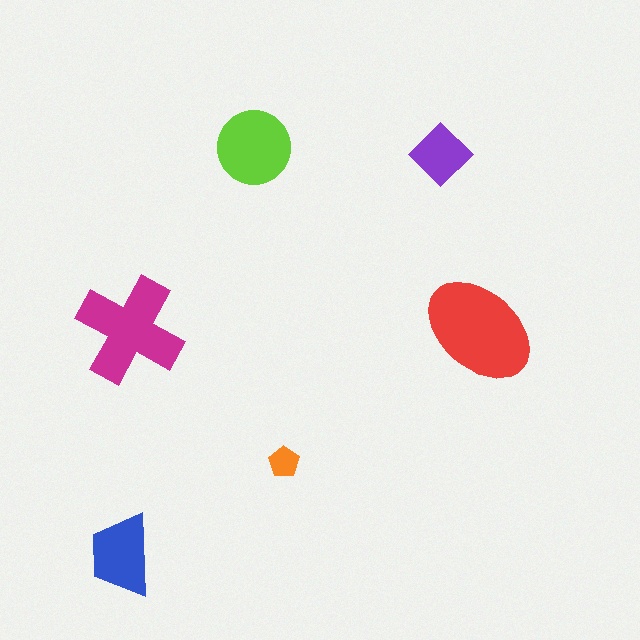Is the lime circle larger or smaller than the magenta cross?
Smaller.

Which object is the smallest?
The orange pentagon.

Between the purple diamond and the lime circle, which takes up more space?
The lime circle.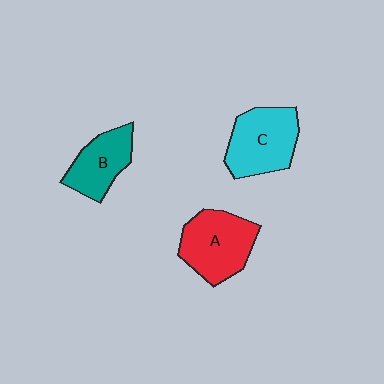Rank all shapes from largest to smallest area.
From largest to smallest: A (red), C (cyan), B (teal).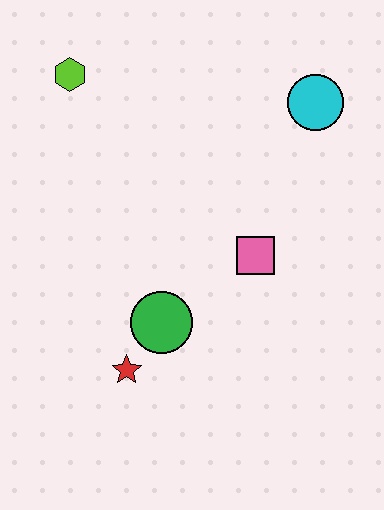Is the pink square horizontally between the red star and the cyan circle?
Yes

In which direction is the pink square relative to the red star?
The pink square is to the right of the red star.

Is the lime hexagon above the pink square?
Yes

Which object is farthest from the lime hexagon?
The red star is farthest from the lime hexagon.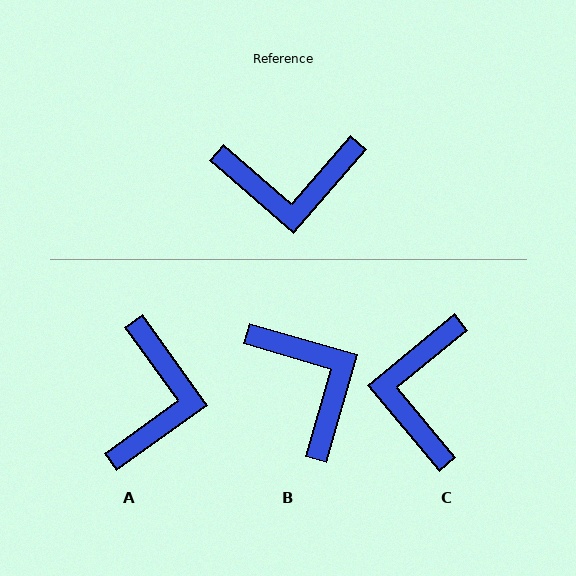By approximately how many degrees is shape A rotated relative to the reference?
Approximately 77 degrees counter-clockwise.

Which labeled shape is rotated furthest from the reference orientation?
B, about 115 degrees away.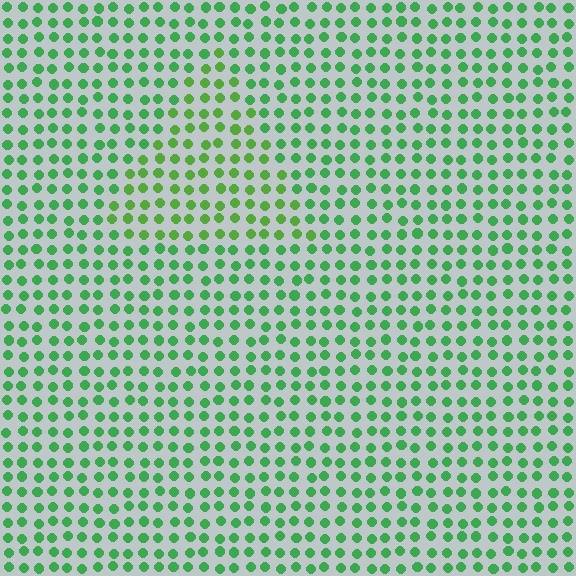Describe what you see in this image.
The image is filled with small green elements in a uniform arrangement. A triangle-shaped region is visible where the elements are tinted to a slightly different hue, forming a subtle color boundary.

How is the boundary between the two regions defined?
The boundary is defined purely by a slight shift in hue (about 25 degrees). Spacing, size, and orientation are identical on both sides.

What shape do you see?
I see a triangle.